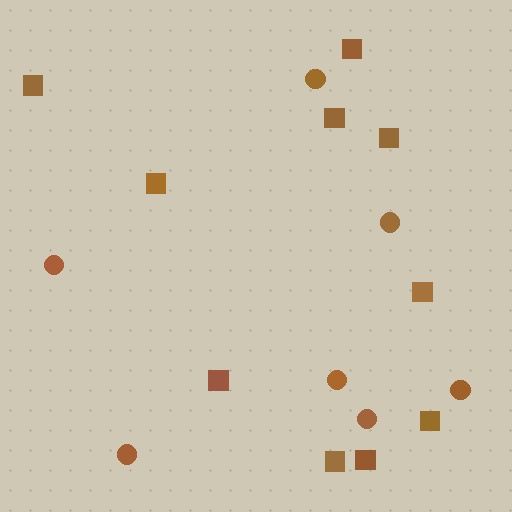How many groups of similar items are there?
There are 2 groups: one group of circles (7) and one group of squares (10).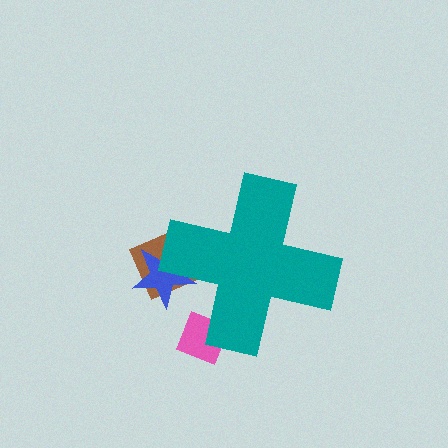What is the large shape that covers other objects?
A teal cross.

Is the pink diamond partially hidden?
Yes, the pink diamond is partially hidden behind the teal cross.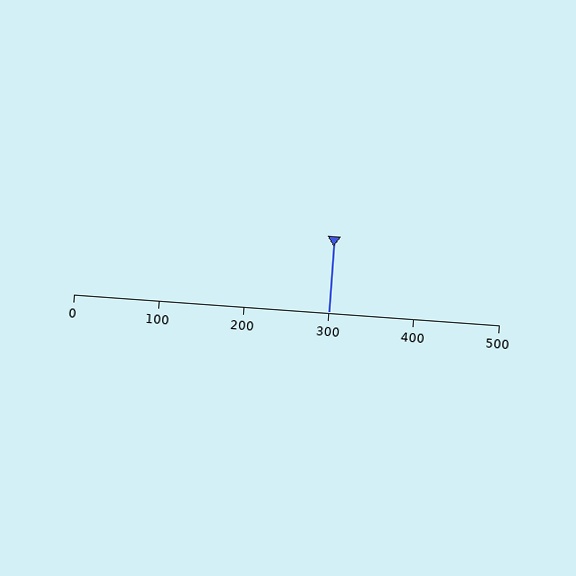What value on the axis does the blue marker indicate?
The marker indicates approximately 300.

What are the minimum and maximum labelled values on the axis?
The axis runs from 0 to 500.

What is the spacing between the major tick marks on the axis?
The major ticks are spaced 100 apart.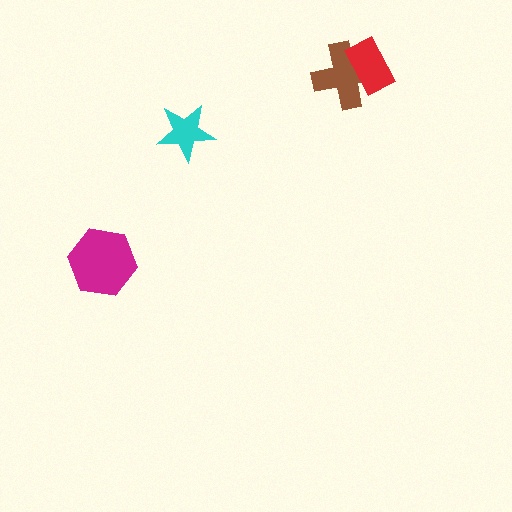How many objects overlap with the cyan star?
0 objects overlap with the cyan star.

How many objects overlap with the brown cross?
1 object overlaps with the brown cross.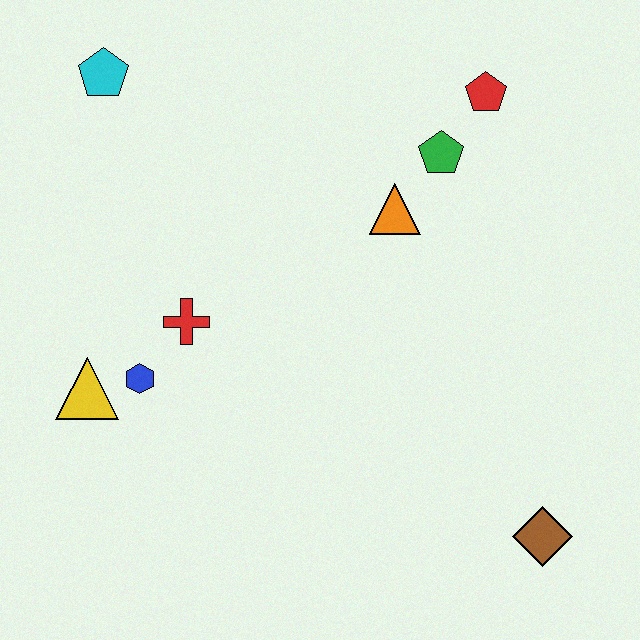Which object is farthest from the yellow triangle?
The red pentagon is farthest from the yellow triangle.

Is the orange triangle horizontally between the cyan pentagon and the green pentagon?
Yes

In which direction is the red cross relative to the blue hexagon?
The red cross is above the blue hexagon.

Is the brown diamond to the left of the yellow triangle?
No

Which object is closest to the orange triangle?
The green pentagon is closest to the orange triangle.